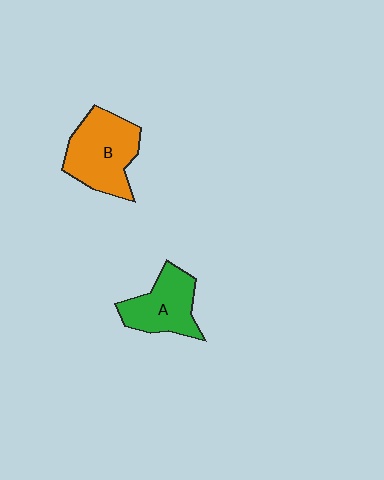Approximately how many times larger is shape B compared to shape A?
Approximately 1.3 times.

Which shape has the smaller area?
Shape A (green).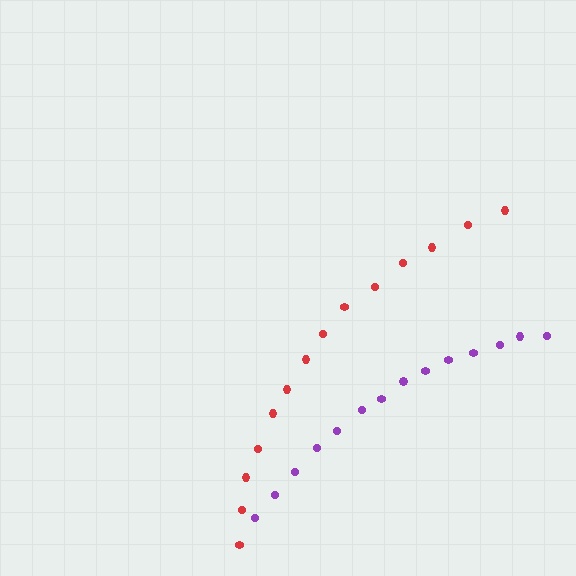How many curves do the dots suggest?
There are 2 distinct paths.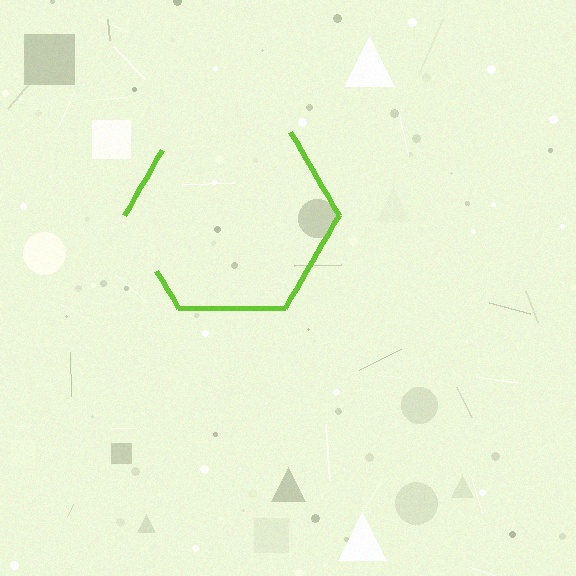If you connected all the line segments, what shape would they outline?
They would outline a hexagon.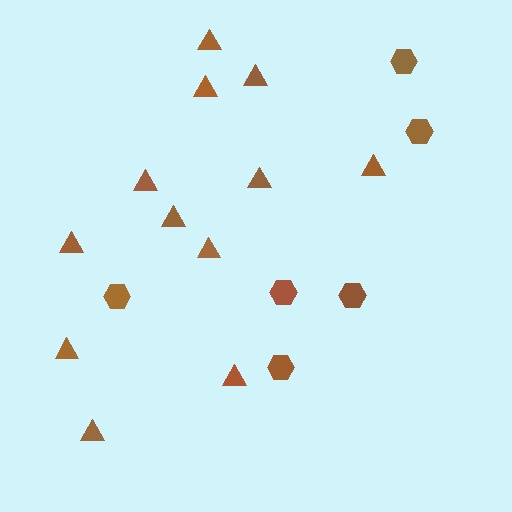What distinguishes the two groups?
There are 2 groups: one group of triangles (12) and one group of hexagons (6).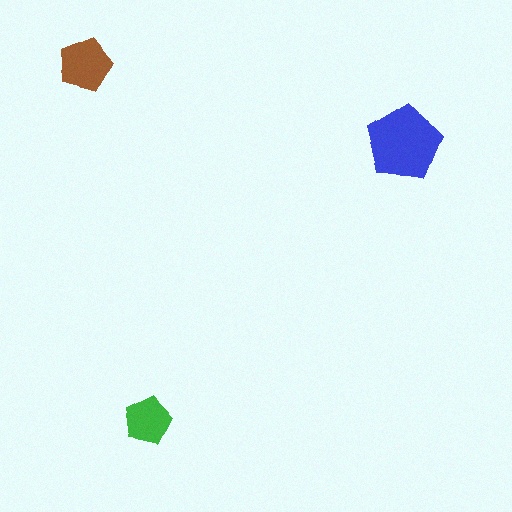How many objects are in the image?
There are 3 objects in the image.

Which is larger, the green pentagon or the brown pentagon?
The brown one.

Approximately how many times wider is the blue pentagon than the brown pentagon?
About 1.5 times wider.